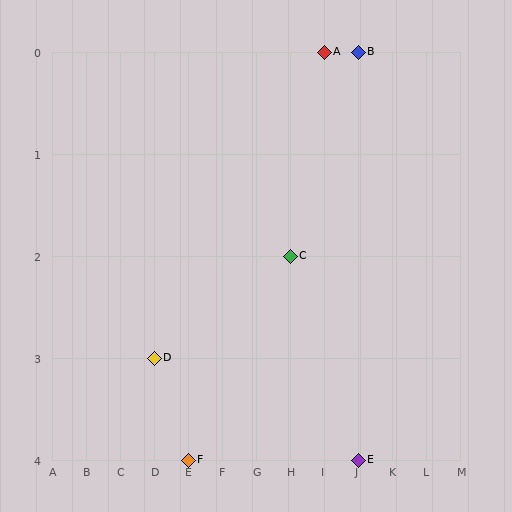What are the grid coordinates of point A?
Point A is at grid coordinates (I, 0).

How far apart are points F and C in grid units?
Points F and C are 3 columns and 2 rows apart (about 3.6 grid units diagonally).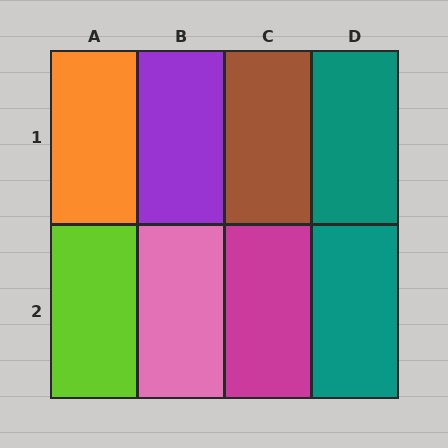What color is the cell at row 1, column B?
Purple.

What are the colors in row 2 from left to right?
Lime, pink, magenta, teal.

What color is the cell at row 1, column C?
Brown.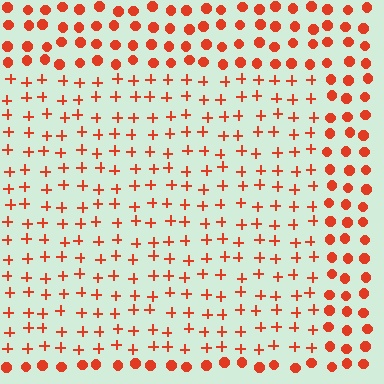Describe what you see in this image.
The image is filled with small red elements arranged in a uniform grid. A rectangle-shaped region contains plus signs, while the surrounding area contains circles. The boundary is defined purely by the change in element shape.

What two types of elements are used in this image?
The image uses plus signs inside the rectangle region and circles outside it.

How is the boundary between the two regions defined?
The boundary is defined by a change in element shape: plus signs inside vs. circles outside. All elements share the same color and spacing.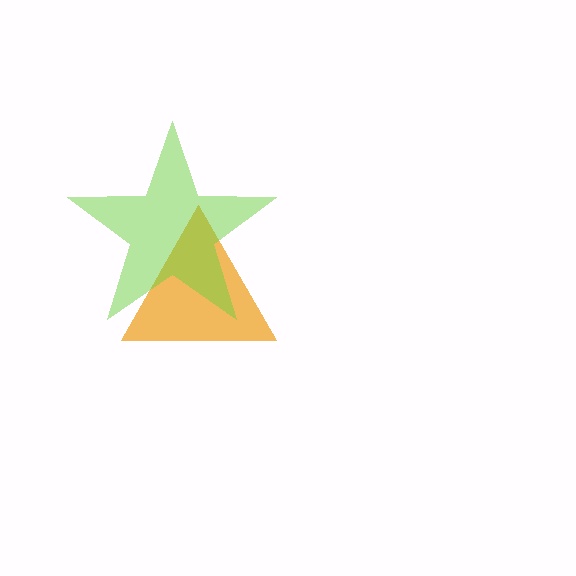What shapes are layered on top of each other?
The layered shapes are: an orange triangle, a lime star.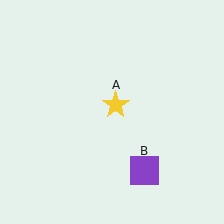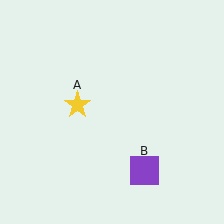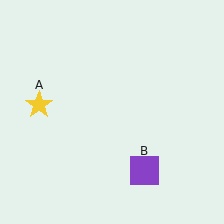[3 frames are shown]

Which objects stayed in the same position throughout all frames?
Purple square (object B) remained stationary.